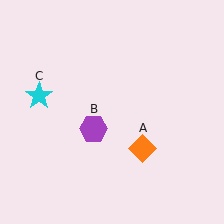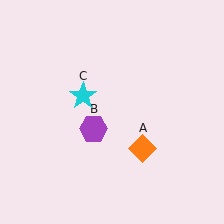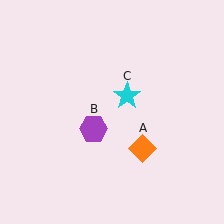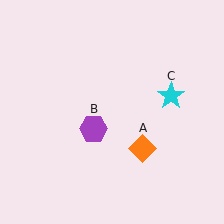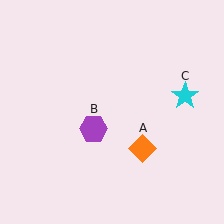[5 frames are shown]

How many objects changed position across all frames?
1 object changed position: cyan star (object C).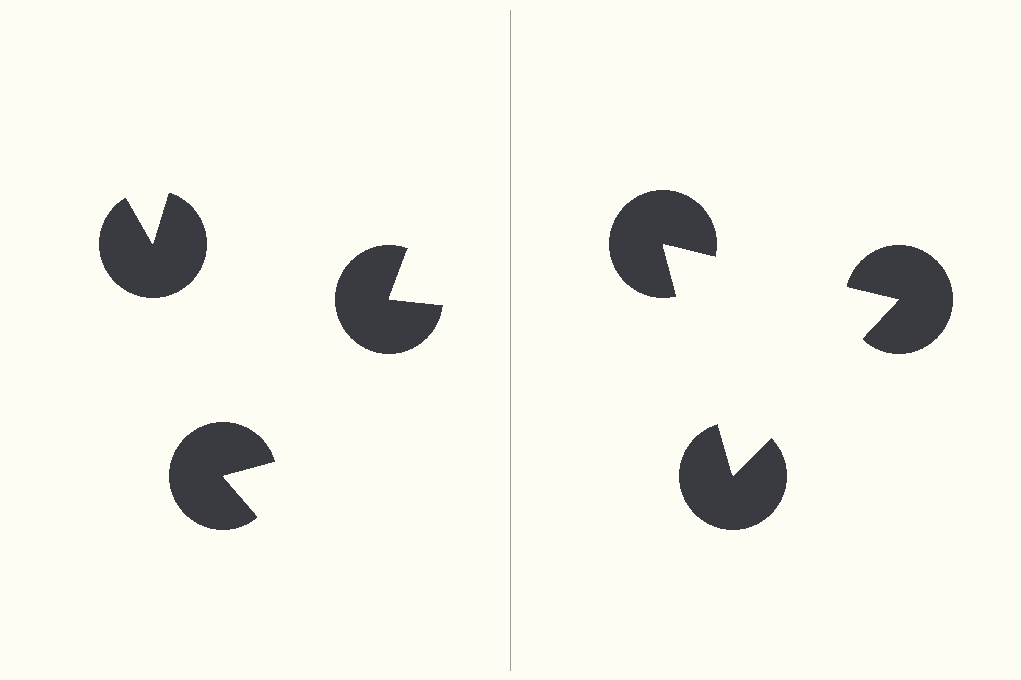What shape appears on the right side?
An illusory triangle.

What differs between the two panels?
The pac-man discs are positioned identically on both sides; only the wedge orientations differ. On the right they align to a triangle; on the left they are misaligned.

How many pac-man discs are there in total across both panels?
6 — 3 on each side.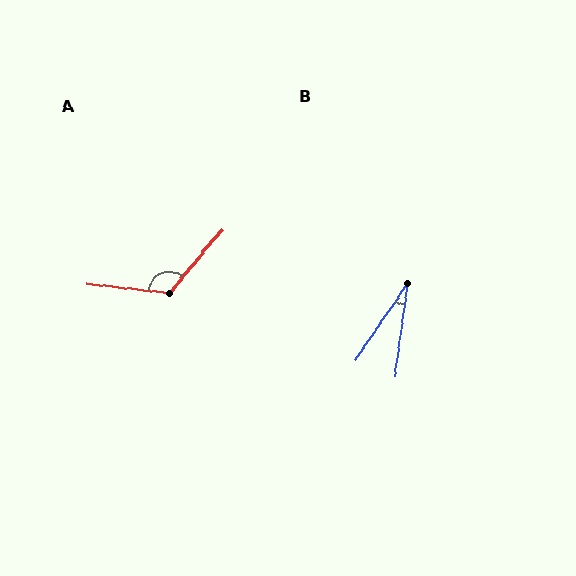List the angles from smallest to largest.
B (26°), A (123°).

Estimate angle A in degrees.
Approximately 123 degrees.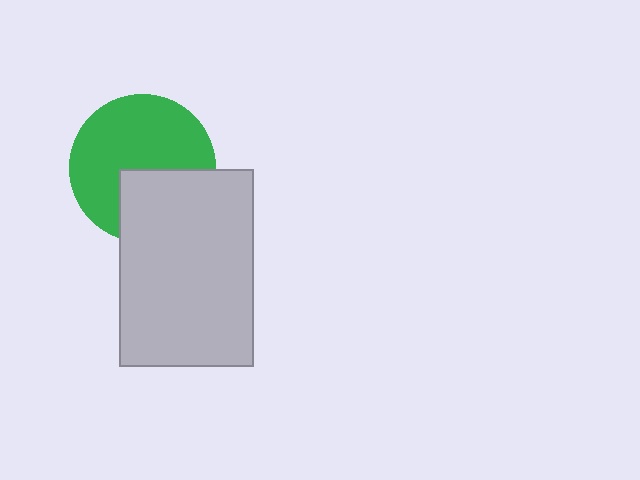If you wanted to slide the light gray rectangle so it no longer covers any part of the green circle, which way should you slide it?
Slide it down — that is the most direct way to separate the two shapes.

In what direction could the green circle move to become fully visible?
The green circle could move up. That would shift it out from behind the light gray rectangle entirely.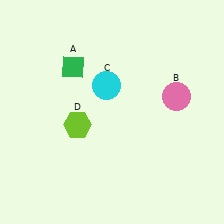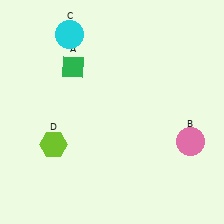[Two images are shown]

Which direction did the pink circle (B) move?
The pink circle (B) moved down.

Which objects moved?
The objects that moved are: the pink circle (B), the cyan circle (C), the lime hexagon (D).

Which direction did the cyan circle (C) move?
The cyan circle (C) moved up.